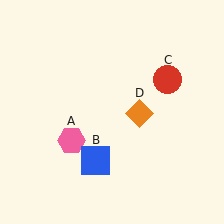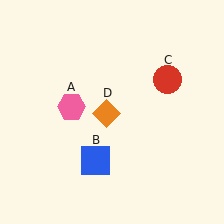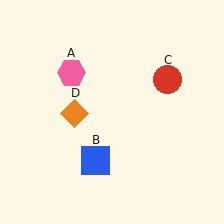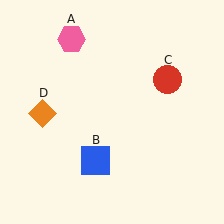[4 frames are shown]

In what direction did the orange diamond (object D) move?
The orange diamond (object D) moved left.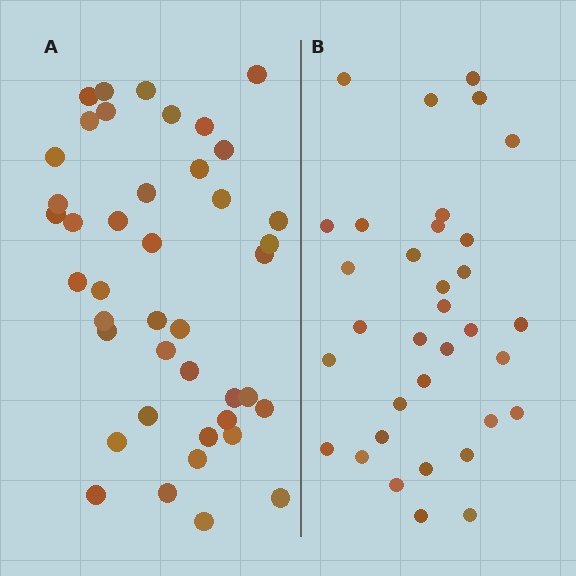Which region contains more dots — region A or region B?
Region A (the left region) has more dots.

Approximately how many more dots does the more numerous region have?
Region A has roughly 8 or so more dots than region B.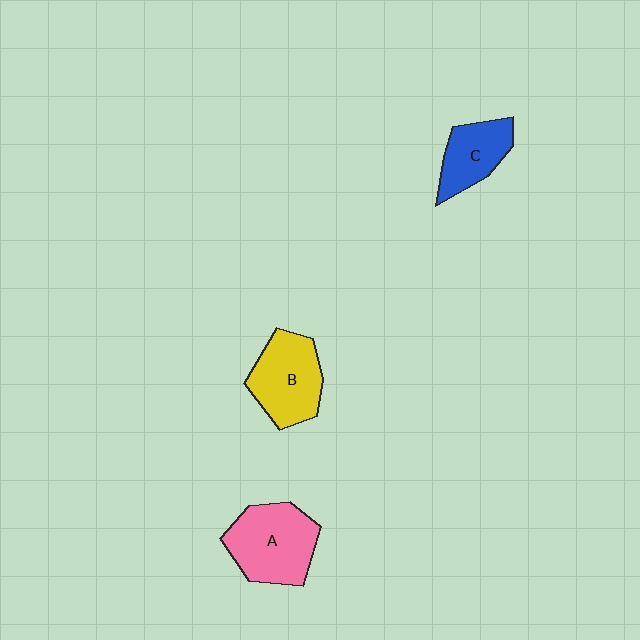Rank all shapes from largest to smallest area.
From largest to smallest: A (pink), B (yellow), C (blue).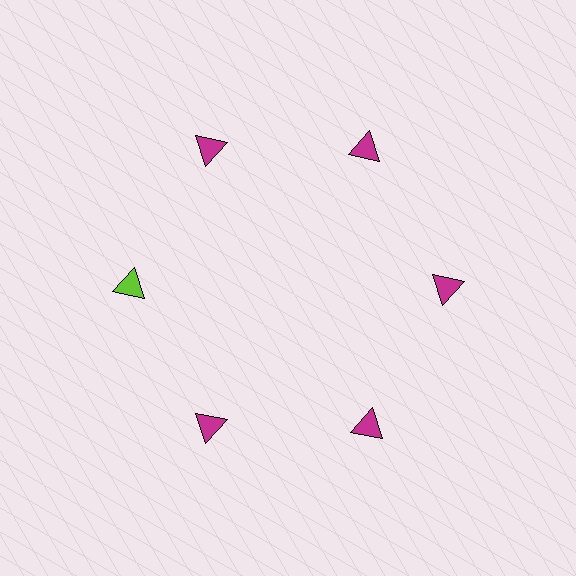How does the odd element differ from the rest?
It has a different color: lime instead of magenta.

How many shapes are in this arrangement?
There are 6 shapes arranged in a ring pattern.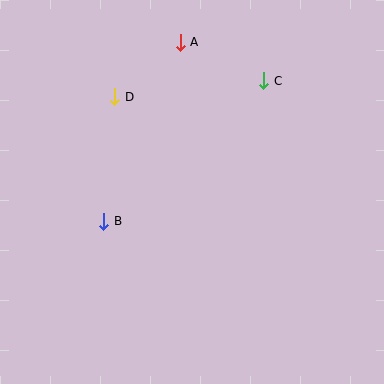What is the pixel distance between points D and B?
The distance between D and B is 125 pixels.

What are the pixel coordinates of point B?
Point B is at (104, 221).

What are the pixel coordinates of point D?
Point D is at (115, 97).